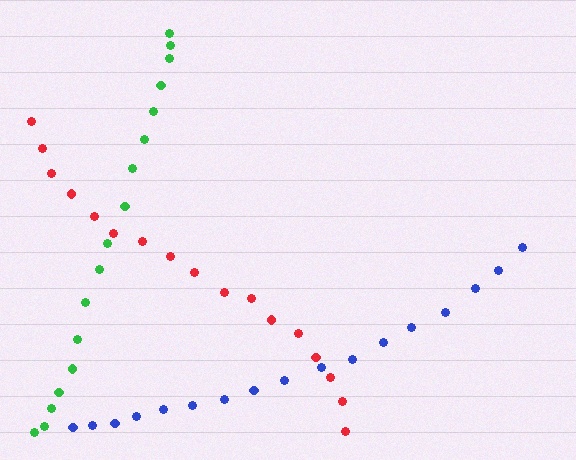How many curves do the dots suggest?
There are 3 distinct paths.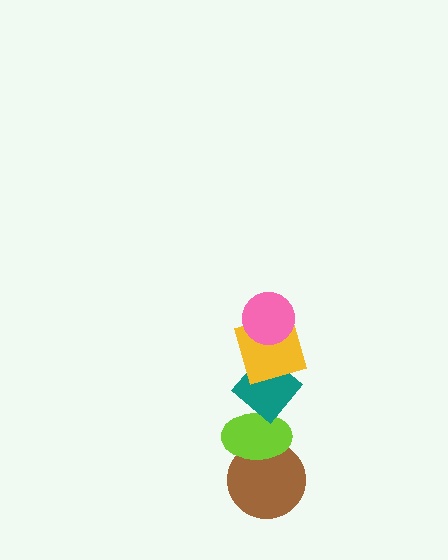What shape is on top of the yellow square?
The pink circle is on top of the yellow square.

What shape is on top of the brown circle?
The lime ellipse is on top of the brown circle.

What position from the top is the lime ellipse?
The lime ellipse is 4th from the top.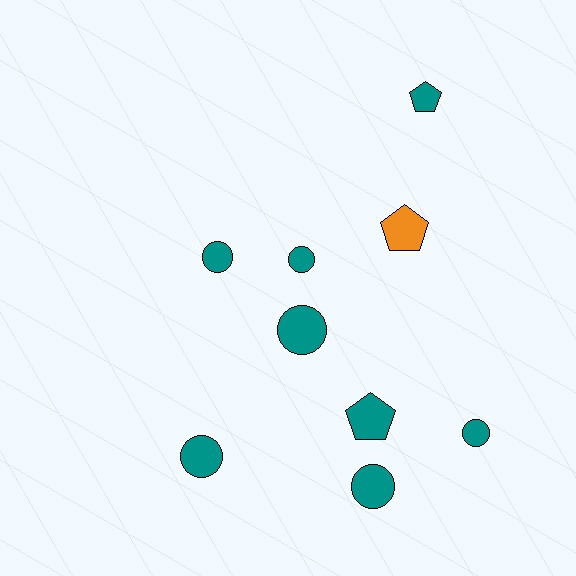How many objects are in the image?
There are 9 objects.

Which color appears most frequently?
Teal, with 8 objects.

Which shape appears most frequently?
Circle, with 6 objects.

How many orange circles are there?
There are no orange circles.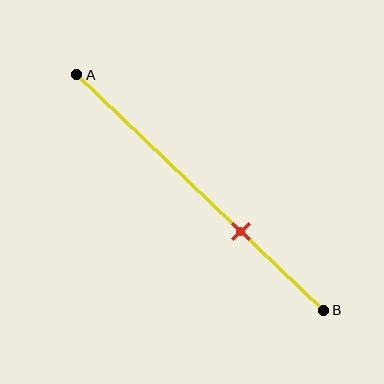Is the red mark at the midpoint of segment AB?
No, the mark is at about 65% from A, not at the 50% midpoint.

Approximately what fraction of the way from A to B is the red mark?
The red mark is approximately 65% of the way from A to B.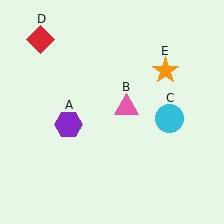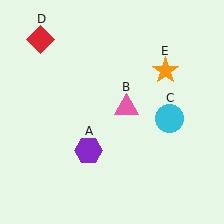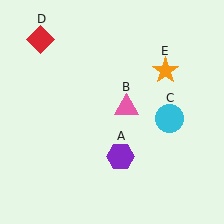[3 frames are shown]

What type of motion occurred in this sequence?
The purple hexagon (object A) rotated counterclockwise around the center of the scene.